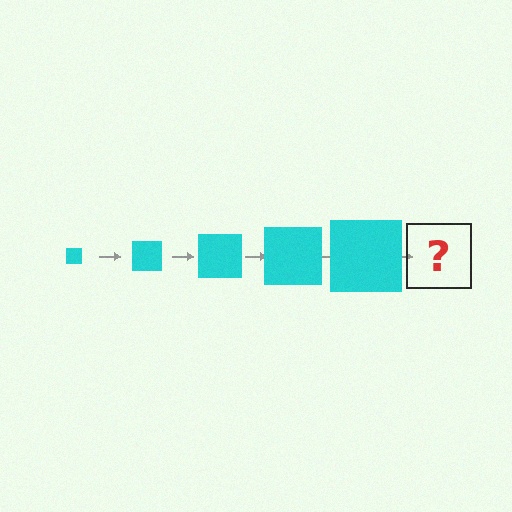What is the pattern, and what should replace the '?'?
The pattern is that the square gets progressively larger each step. The '?' should be a cyan square, larger than the previous one.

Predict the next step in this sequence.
The next step is a cyan square, larger than the previous one.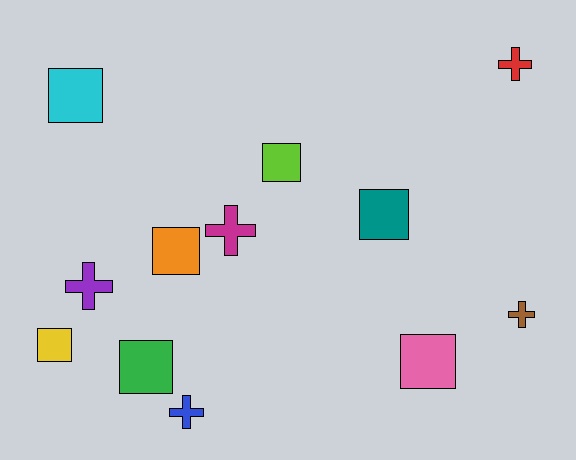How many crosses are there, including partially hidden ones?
There are 5 crosses.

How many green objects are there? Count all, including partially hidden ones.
There is 1 green object.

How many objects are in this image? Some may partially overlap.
There are 12 objects.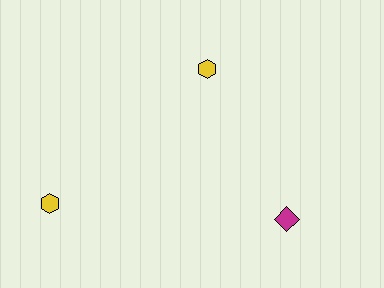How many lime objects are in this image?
There are no lime objects.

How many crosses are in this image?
There are no crosses.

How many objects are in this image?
There are 3 objects.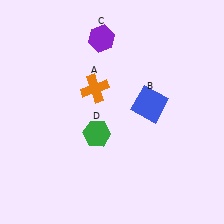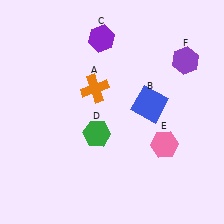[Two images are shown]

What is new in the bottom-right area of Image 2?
A pink hexagon (E) was added in the bottom-right area of Image 2.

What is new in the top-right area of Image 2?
A purple hexagon (F) was added in the top-right area of Image 2.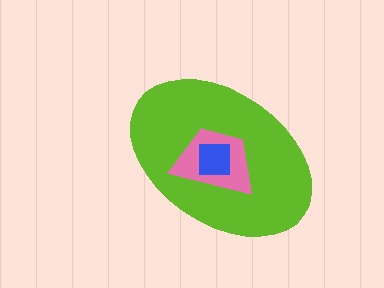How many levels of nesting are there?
3.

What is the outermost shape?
The lime ellipse.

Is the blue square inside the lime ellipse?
Yes.